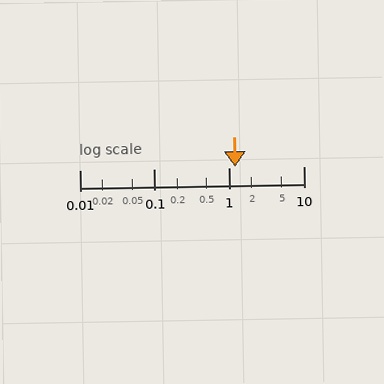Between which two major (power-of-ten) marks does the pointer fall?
The pointer is between 1 and 10.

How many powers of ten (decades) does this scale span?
The scale spans 3 decades, from 0.01 to 10.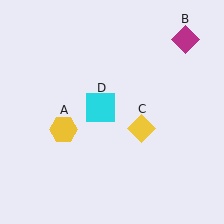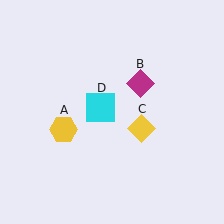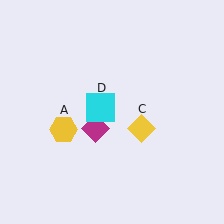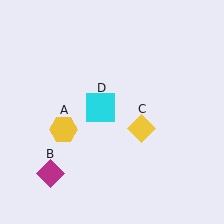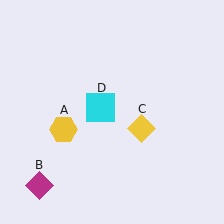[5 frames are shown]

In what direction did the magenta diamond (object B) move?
The magenta diamond (object B) moved down and to the left.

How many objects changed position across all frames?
1 object changed position: magenta diamond (object B).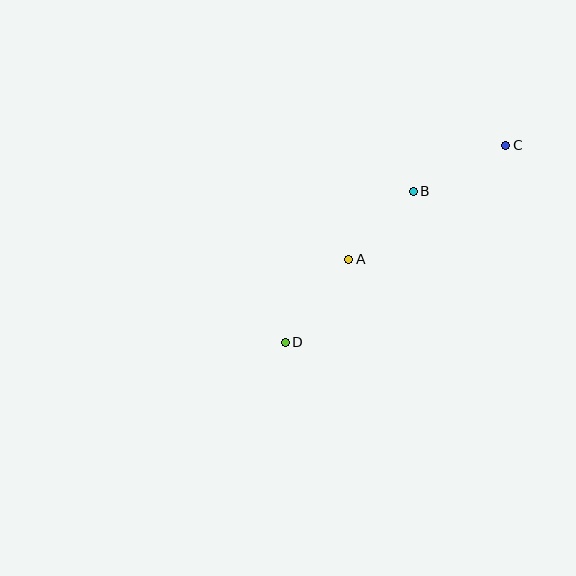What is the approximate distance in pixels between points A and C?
The distance between A and C is approximately 194 pixels.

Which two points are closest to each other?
Points A and B are closest to each other.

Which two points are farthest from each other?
Points C and D are farthest from each other.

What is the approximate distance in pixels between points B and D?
The distance between B and D is approximately 198 pixels.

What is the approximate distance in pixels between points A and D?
The distance between A and D is approximately 105 pixels.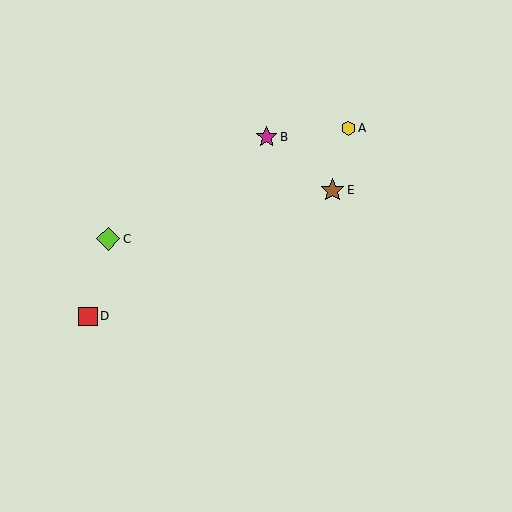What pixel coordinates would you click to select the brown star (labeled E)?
Click at (333, 190) to select the brown star E.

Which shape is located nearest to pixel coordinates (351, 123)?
The yellow hexagon (labeled A) at (348, 128) is nearest to that location.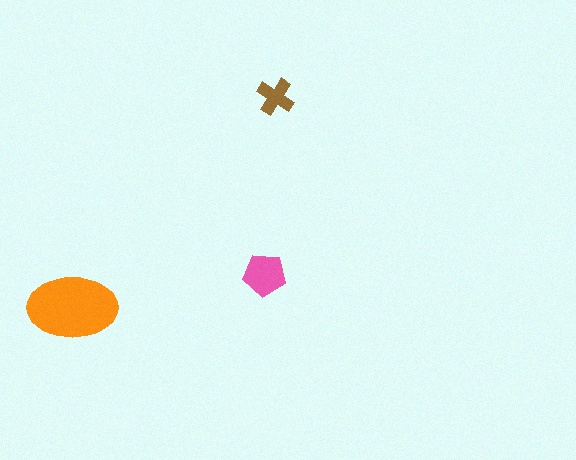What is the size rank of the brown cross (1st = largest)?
3rd.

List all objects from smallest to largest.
The brown cross, the pink pentagon, the orange ellipse.